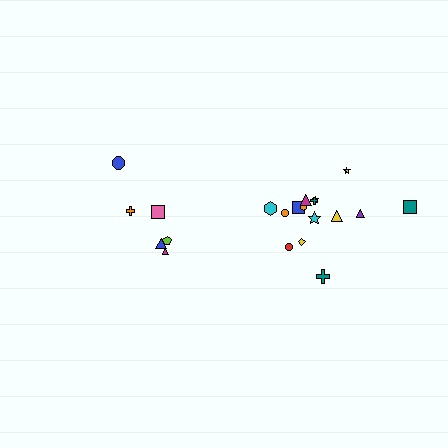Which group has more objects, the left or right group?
The right group.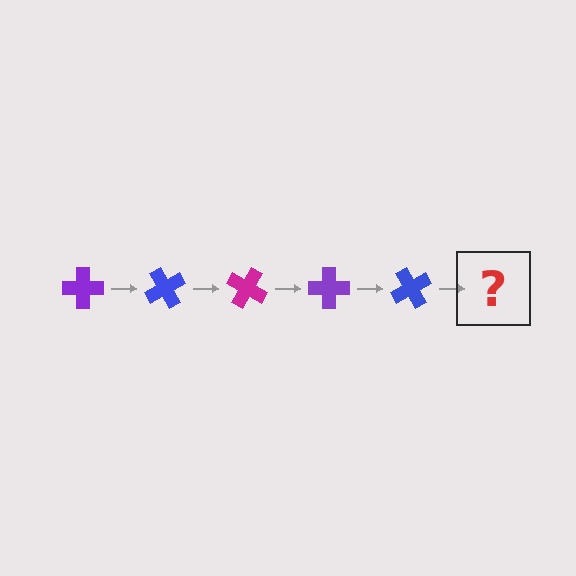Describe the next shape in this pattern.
It should be a magenta cross, rotated 300 degrees from the start.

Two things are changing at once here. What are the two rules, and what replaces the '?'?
The two rules are that it rotates 60 degrees each step and the color cycles through purple, blue, and magenta. The '?' should be a magenta cross, rotated 300 degrees from the start.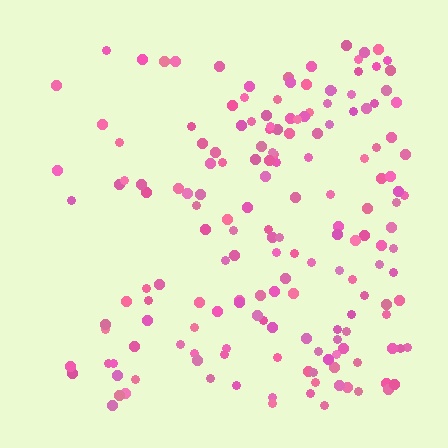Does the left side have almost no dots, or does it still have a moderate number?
Still a moderate number, just noticeably fewer than the right.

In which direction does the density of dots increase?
From left to right, with the right side densest.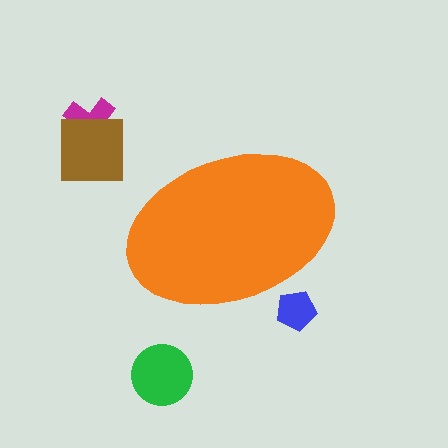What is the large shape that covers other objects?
An orange ellipse.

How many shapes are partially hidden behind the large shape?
1 shape is partially hidden.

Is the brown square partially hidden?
No, the brown square is fully visible.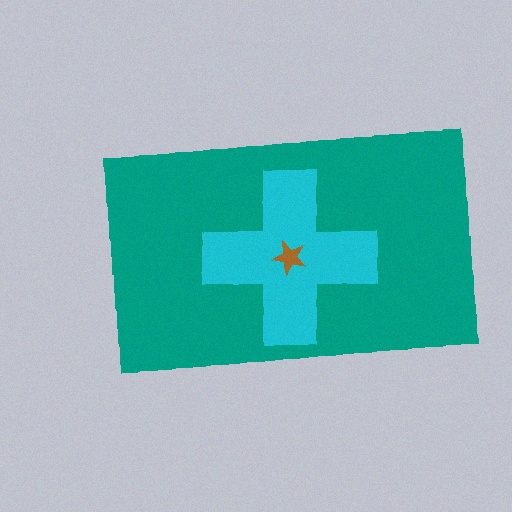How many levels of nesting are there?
3.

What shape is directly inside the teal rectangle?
The cyan cross.